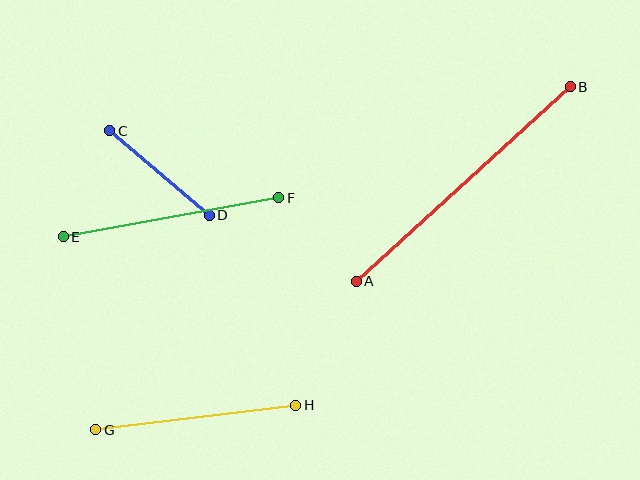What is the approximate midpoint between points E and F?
The midpoint is at approximately (171, 217) pixels.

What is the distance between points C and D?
The distance is approximately 130 pixels.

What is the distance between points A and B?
The distance is approximately 289 pixels.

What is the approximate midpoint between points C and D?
The midpoint is at approximately (160, 173) pixels.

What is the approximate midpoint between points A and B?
The midpoint is at approximately (463, 184) pixels.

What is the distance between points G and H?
The distance is approximately 202 pixels.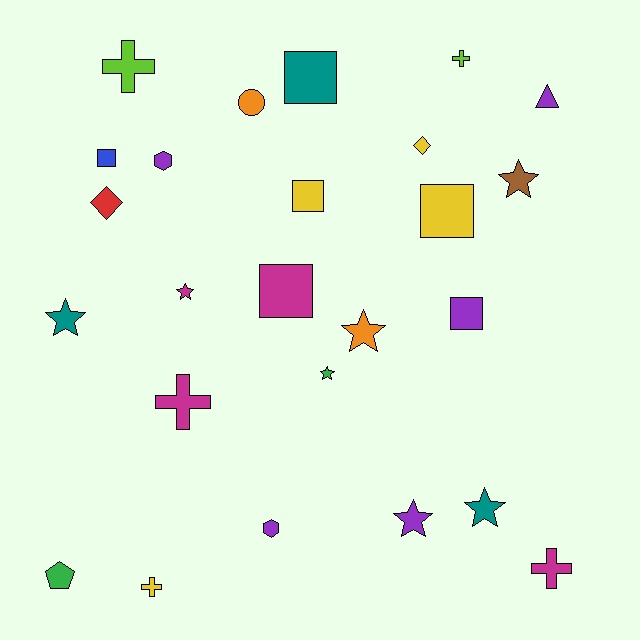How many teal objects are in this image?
There are 3 teal objects.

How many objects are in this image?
There are 25 objects.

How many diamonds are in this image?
There are 2 diamonds.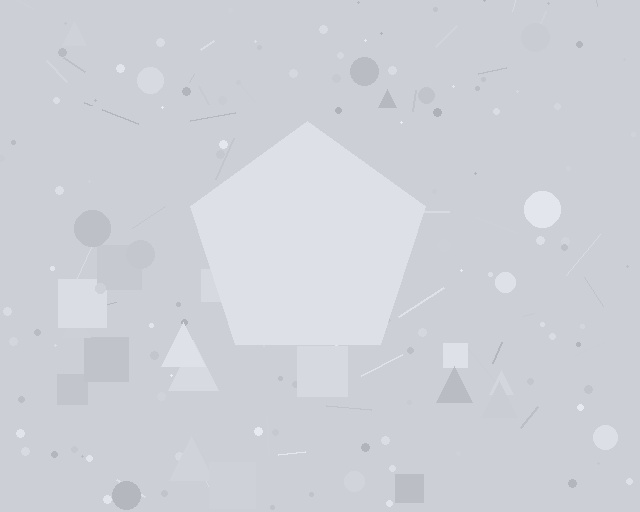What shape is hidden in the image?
A pentagon is hidden in the image.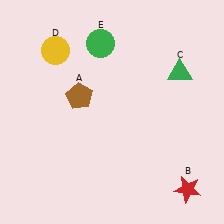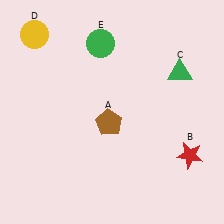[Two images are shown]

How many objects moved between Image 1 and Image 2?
3 objects moved between the two images.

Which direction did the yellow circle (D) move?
The yellow circle (D) moved left.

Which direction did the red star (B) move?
The red star (B) moved up.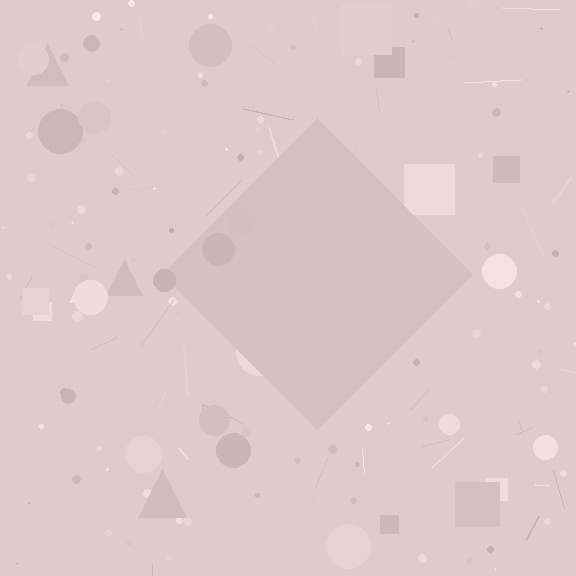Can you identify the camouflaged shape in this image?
The camouflaged shape is a diamond.